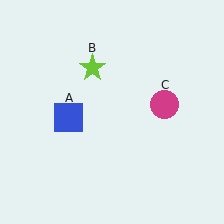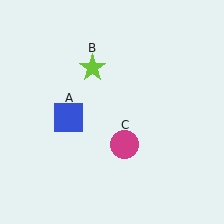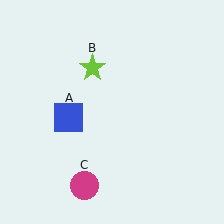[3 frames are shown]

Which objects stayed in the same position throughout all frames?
Blue square (object A) and lime star (object B) remained stationary.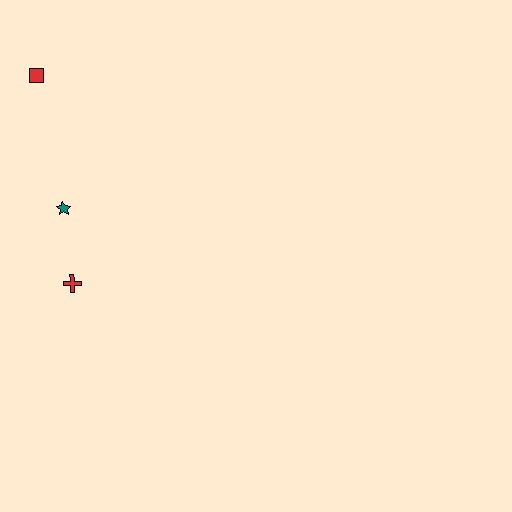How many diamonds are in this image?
There are no diamonds.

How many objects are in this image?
There are 3 objects.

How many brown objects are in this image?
There are no brown objects.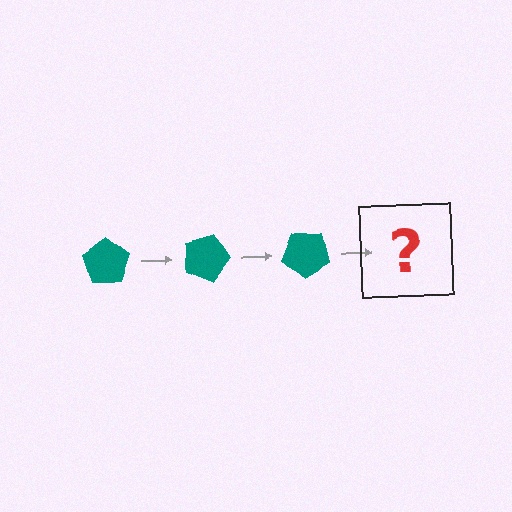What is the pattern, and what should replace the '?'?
The pattern is that the pentagon rotates 20 degrees each step. The '?' should be a teal pentagon rotated 60 degrees.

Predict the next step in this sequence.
The next step is a teal pentagon rotated 60 degrees.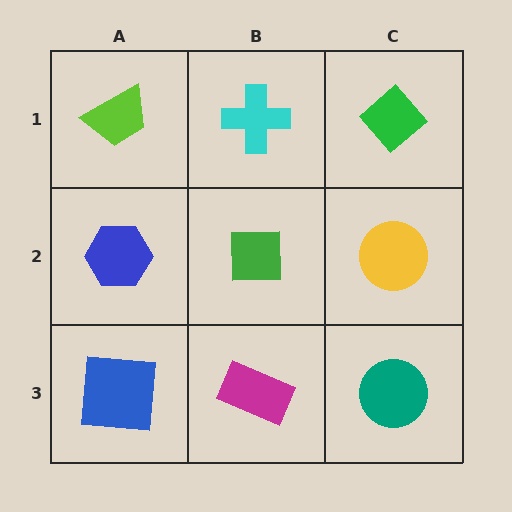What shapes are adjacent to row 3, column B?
A green square (row 2, column B), a blue square (row 3, column A), a teal circle (row 3, column C).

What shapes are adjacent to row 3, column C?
A yellow circle (row 2, column C), a magenta rectangle (row 3, column B).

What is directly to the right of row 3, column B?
A teal circle.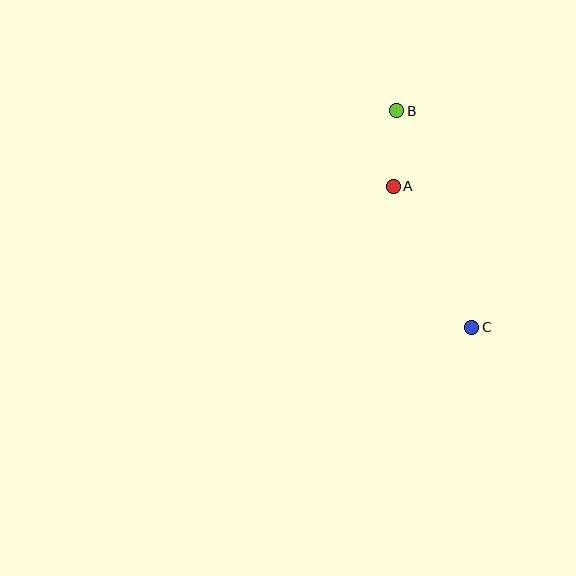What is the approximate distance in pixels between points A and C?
The distance between A and C is approximately 161 pixels.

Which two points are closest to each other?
Points A and B are closest to each other.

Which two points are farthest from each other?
Points B and C are farthest from each other.